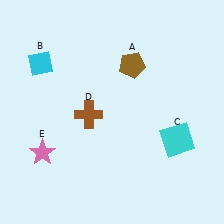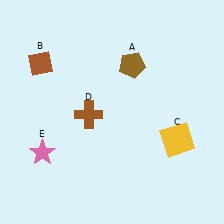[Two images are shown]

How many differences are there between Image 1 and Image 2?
There are 2 differences between the two images.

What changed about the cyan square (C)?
In Image 1, C is cyan. In Image 2, it changed to yellow.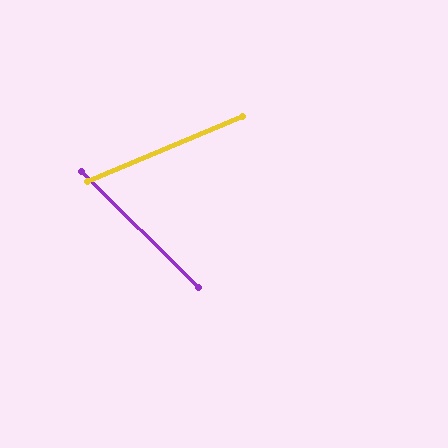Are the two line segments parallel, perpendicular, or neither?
Neither parallel nor perpendicular — they differ by about 68°.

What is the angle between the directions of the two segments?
Approximately 68 degrees.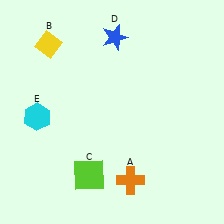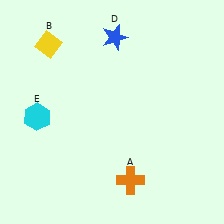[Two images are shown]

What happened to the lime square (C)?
The lime square (C) was removed in Image 2. It was in the bottom-left area of Image 1.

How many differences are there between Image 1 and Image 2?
There is 1 difference between the two images.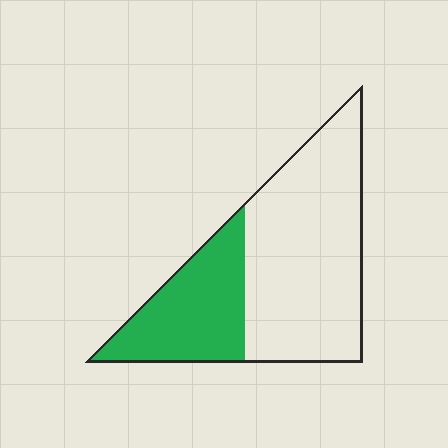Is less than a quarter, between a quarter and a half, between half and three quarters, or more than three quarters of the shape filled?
Between a quarter and a half.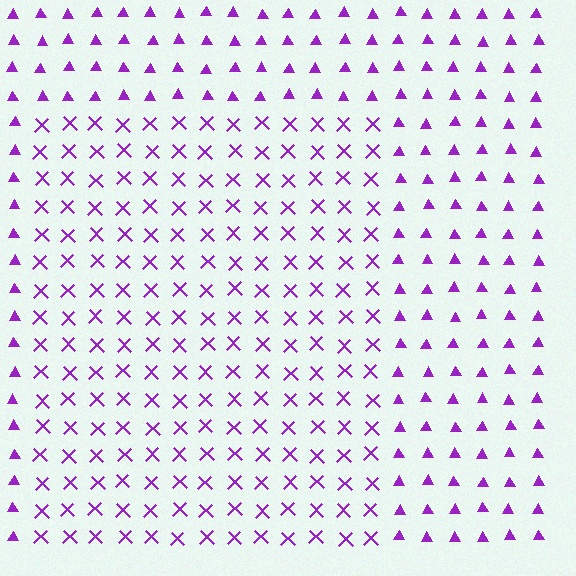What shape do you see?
I see a rectangle.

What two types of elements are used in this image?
The image uses X marks inside the rectangle region and triangles outside it.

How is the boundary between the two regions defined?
The boundary is defined by a change in element shape: X marks inside vs. triangles outside. All elements share the same color and spacing.